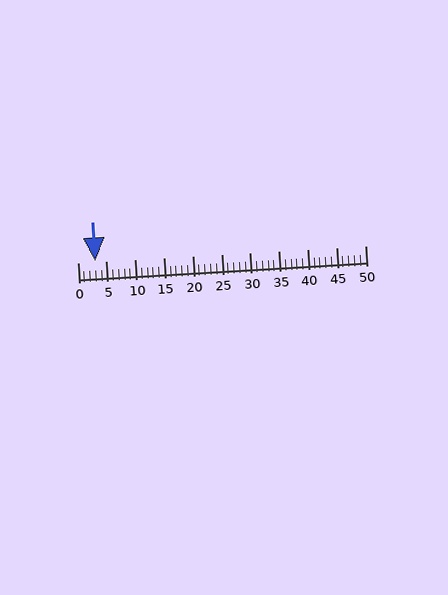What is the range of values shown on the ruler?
The ruler shows values from 0 to 50.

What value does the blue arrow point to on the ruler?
The blue arrow points to approximately 3.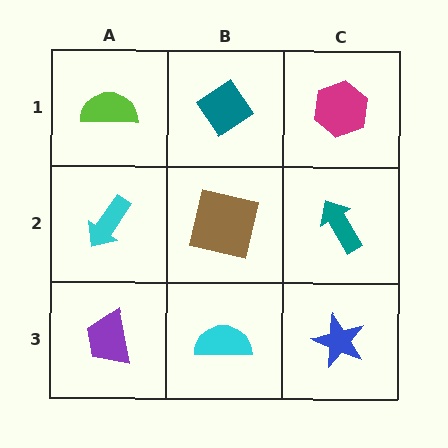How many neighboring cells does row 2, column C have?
3.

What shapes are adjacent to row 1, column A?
A cyan arrow (row 2, column A), a teal diamond (row 1, column B).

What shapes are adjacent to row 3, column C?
A teal arrow (row 2, column C), a cyan semicircle (row 3, column B).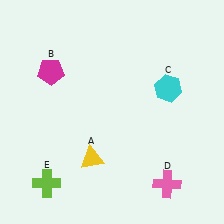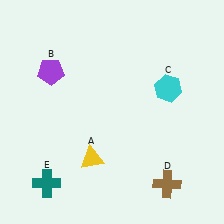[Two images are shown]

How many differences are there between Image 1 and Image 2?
There are 3 differences between the two images.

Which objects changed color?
B changed from magenta to purple. D changed from pink to brown. E changed from lime to teal.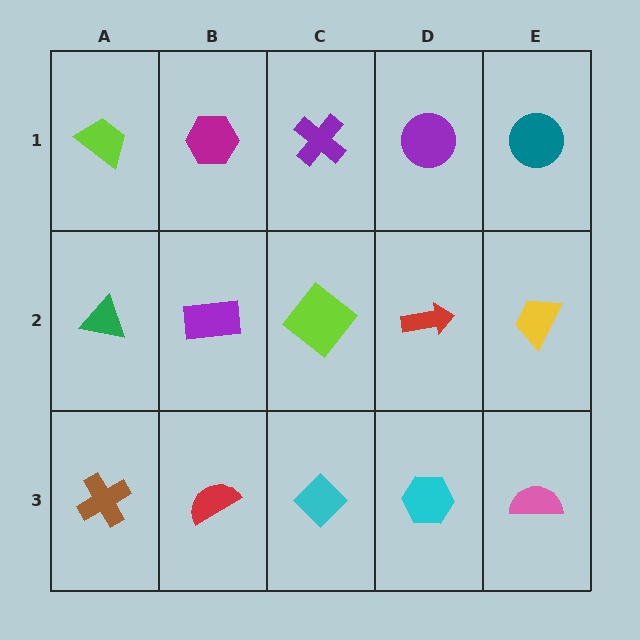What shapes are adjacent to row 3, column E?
A yellow trapezoid (row 2, column E), a cyan hexagon (row 3, column D).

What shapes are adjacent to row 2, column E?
A teal circle (row 1, column E), a pink semicircle (row 3, column E), a red arrow (row 2, column D).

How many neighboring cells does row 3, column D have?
3.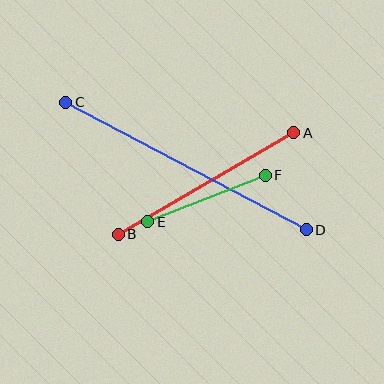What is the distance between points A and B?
The distance is approximately 202 pixels.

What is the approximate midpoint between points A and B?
The midpoint is at approximately (206, 184) pixels.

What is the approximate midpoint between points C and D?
The midpoint is at approximately (186, 166) pixels.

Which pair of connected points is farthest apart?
Points C and D are farthest apart.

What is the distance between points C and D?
The distance is approximately 272 pixels.